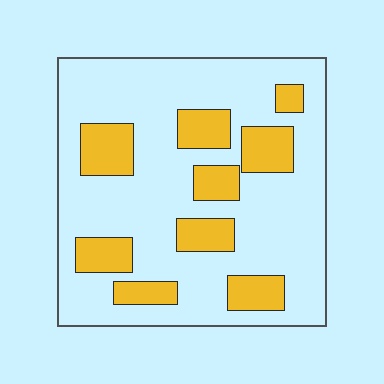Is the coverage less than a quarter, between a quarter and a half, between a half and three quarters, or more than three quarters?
Less than a quarter.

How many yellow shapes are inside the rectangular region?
9.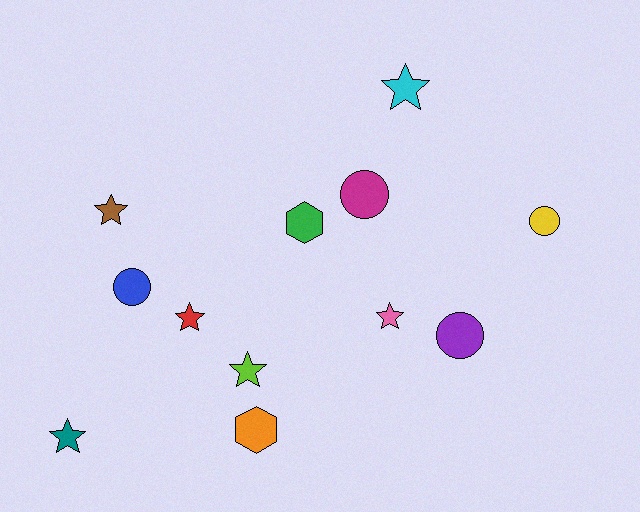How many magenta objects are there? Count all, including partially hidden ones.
There is 1 magenta object.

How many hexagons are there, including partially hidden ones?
There are 2 hexagons.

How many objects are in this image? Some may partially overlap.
There are 12 objects.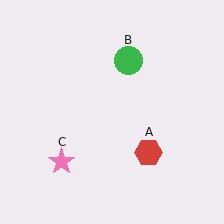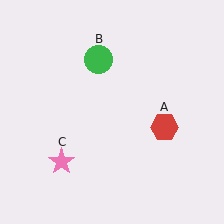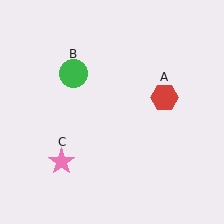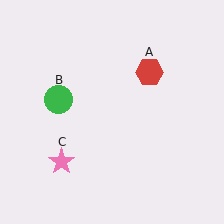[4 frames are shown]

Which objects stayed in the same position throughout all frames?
Pink star (object C) remained stationary.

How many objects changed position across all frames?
2 objects changed position: red hexagon (object A), green circle (object B).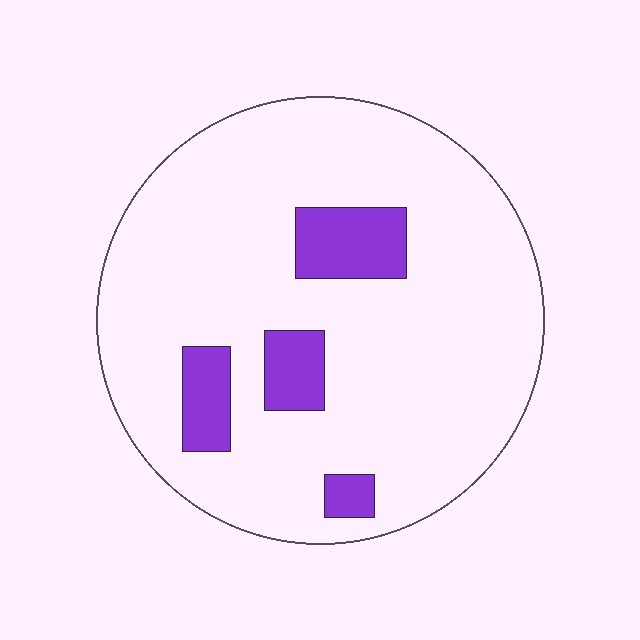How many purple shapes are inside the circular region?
4.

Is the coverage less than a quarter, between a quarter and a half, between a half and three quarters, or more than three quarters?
Less than a quarter.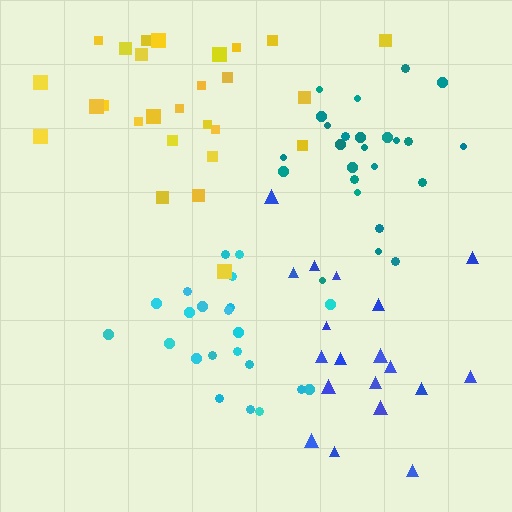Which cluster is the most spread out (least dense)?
Blue.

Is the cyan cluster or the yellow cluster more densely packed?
Cyan.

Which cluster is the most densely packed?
Cyan.